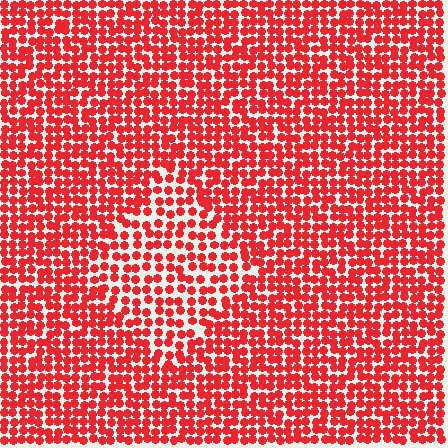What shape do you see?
I see a diamond.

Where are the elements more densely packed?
The elements are more densely packed outside the diamond boundary.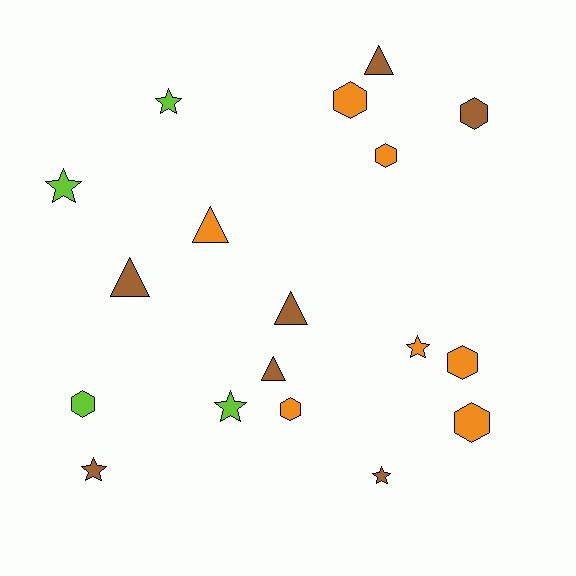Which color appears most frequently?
Brown, with 7 objects.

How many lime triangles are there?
There are no lime triangles.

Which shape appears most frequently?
Hexagon, with 7 objects.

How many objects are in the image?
There are 18 objects.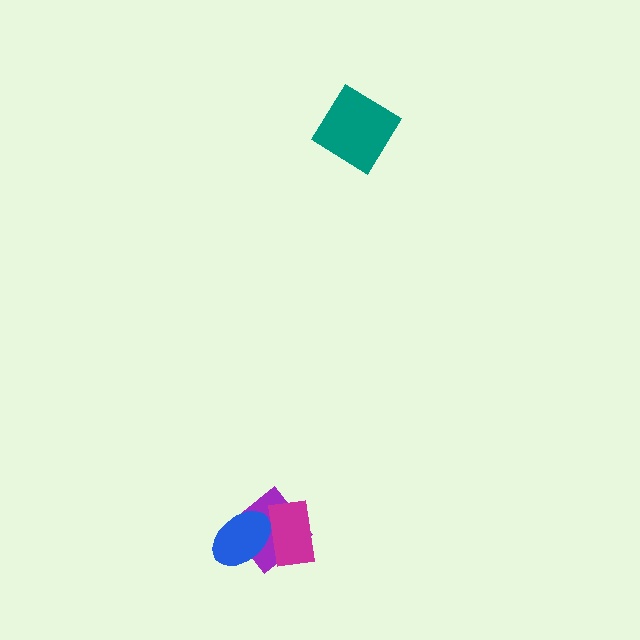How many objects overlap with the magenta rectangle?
2 objects overlap with the magenta rectangle.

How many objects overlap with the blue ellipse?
2 objects overlap with the blue ellipse.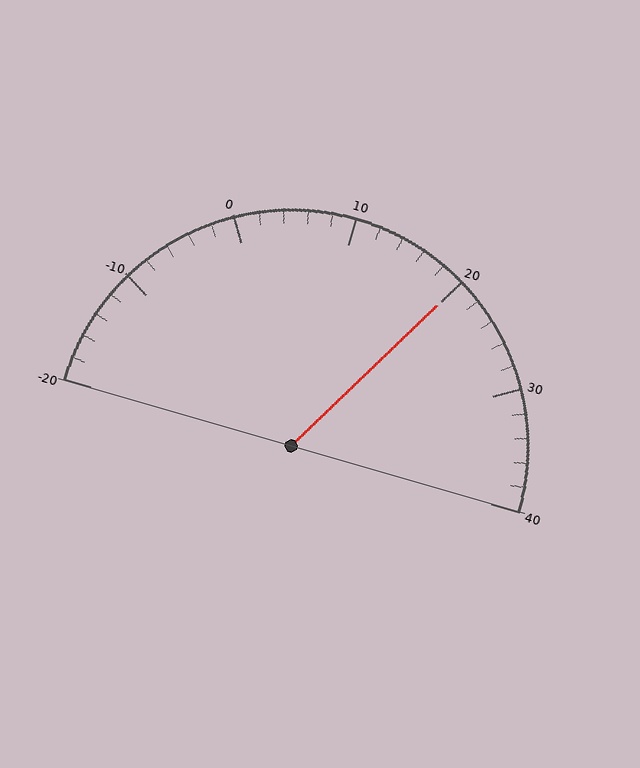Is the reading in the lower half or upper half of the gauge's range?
The reading is in the upper half of the range (-20 to 40).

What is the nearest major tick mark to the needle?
The nearest major tick mark is 20.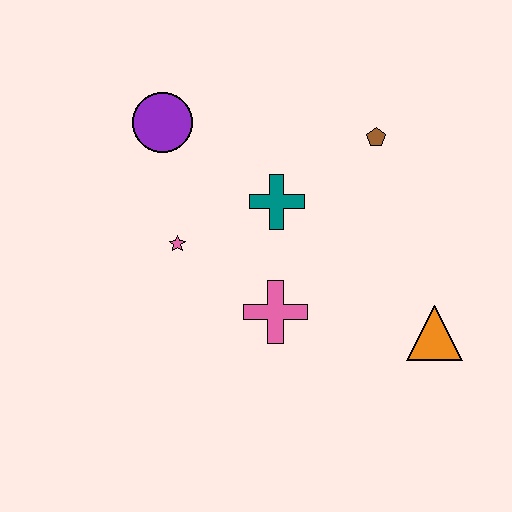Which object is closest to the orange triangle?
The pink cross is closest to the orange triangle.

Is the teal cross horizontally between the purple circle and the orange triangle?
Yes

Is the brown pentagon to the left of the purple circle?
No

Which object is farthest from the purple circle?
The orange triangle is farthest from the purple circle.